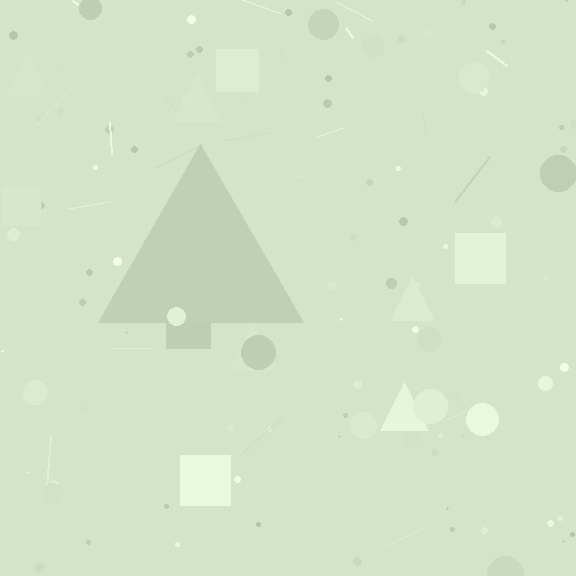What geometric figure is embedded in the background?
A triangle is embedded in the background.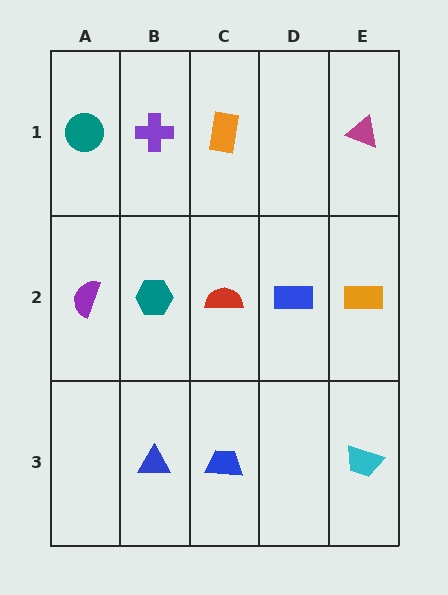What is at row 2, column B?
A teal hexagon.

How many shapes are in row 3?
3 shapes.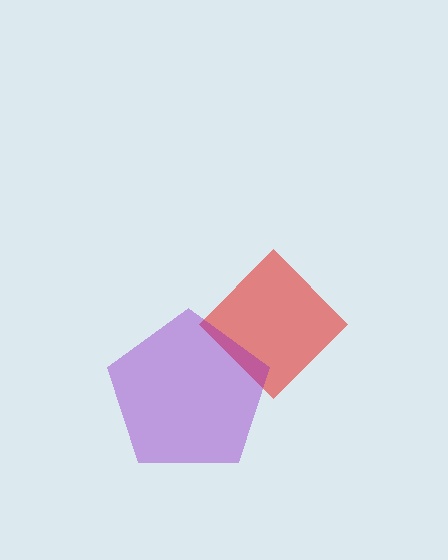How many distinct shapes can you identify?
There are 2 distinct shapes: a red diamond, a purple pentagon.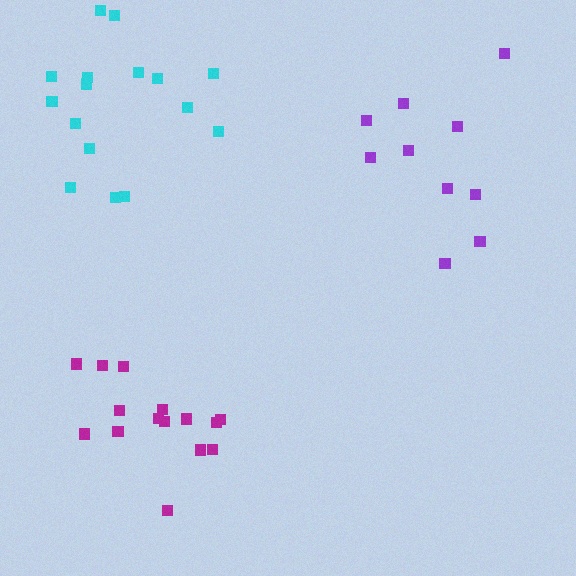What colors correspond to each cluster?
The clusters are colored: cyan, purple, magenta.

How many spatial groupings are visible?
There are 3 spatial groupings.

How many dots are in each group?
Group 1: 16 dots, Group 2: 10 dots, Group 3: 15 dots (41 total).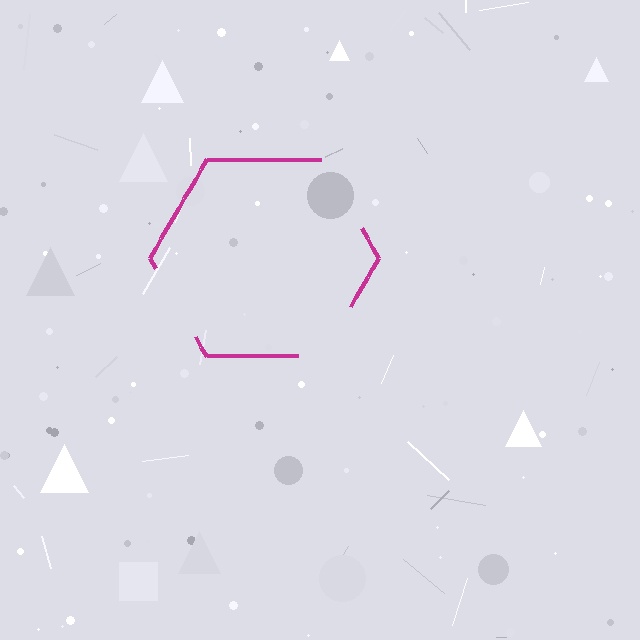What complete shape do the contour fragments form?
The contour fragments form a hexagon.